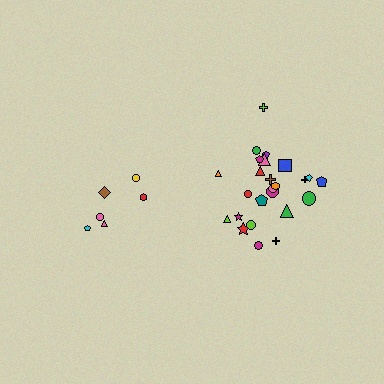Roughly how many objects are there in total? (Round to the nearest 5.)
Roughly 30 objects in total.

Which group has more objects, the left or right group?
The right group.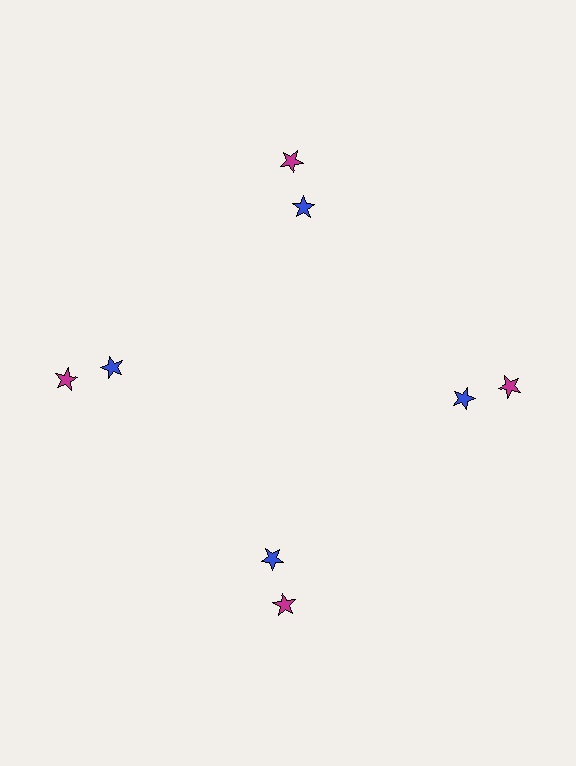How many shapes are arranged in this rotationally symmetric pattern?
There are 8 shapes, arranged in 4 groups of 2.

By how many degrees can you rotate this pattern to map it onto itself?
The pattern maps onto itself every 90 degrees of rotation.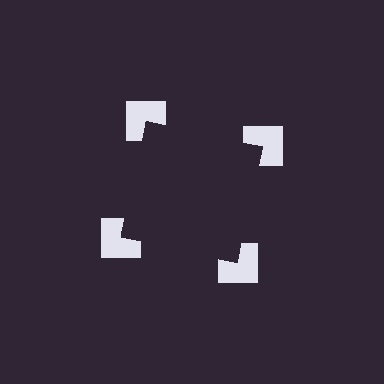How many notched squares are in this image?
There are 4 — one at each vertex of the illusory square.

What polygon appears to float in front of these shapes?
An illusory square — its edges are inferred from the aligned wedge cuts in the notched squares, not physically drawn.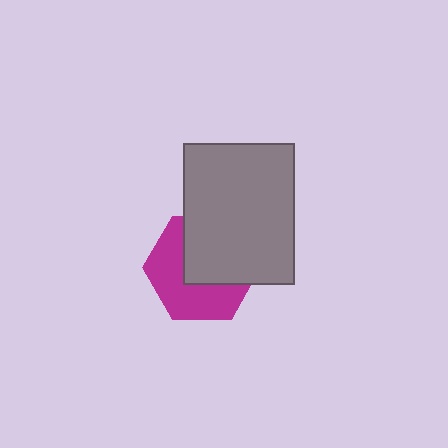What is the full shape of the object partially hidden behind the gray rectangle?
The partially hidden object is a magenta hexagon.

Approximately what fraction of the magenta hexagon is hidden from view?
Roughly 49% of the magenta hexagon is hidden behind the gray rectangle.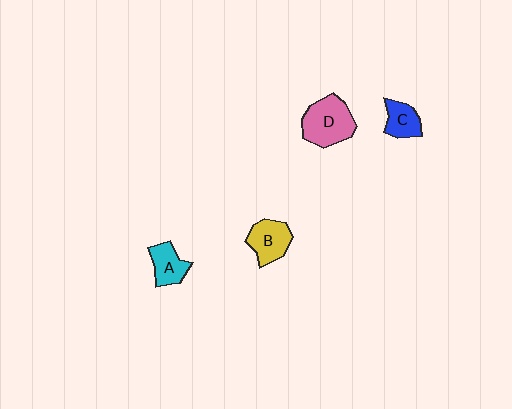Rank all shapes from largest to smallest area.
From largest to smallest: D (pink), B (yellow), A (cyan), C (blue).